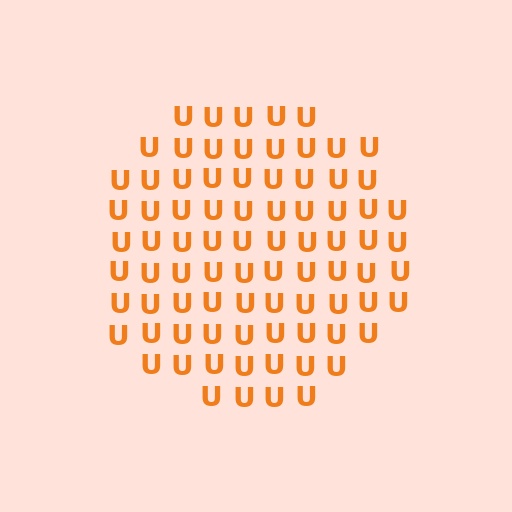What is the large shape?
The large shape is a circle.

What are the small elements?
The small elements are letter U's.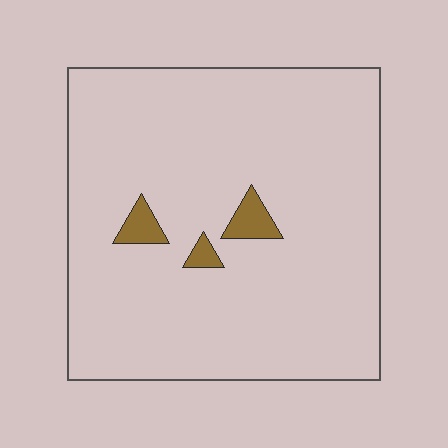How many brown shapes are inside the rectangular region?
3.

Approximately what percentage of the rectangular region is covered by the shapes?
Approximately 5%.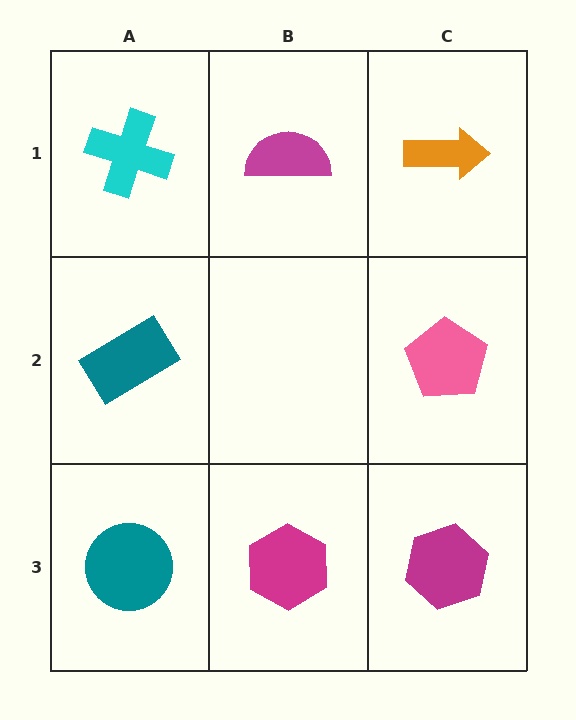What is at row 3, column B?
A magenta hexagon.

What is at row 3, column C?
A magenta hexagon.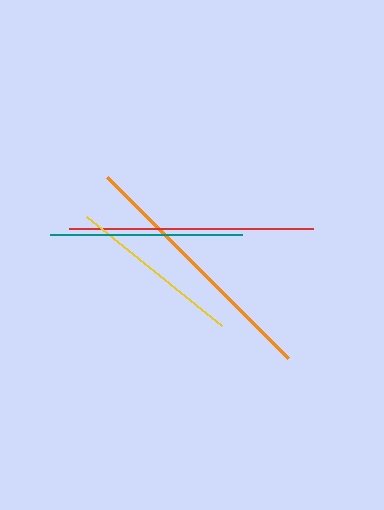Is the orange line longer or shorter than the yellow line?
The orange line is longer than the yellow line.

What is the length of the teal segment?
The teal segment is approximately 191 pixels long.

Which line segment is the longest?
The orange line is the longest at approximately 257 pixels.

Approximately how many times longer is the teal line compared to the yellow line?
The teal line is approximately 1.1 times the length of the yellow line.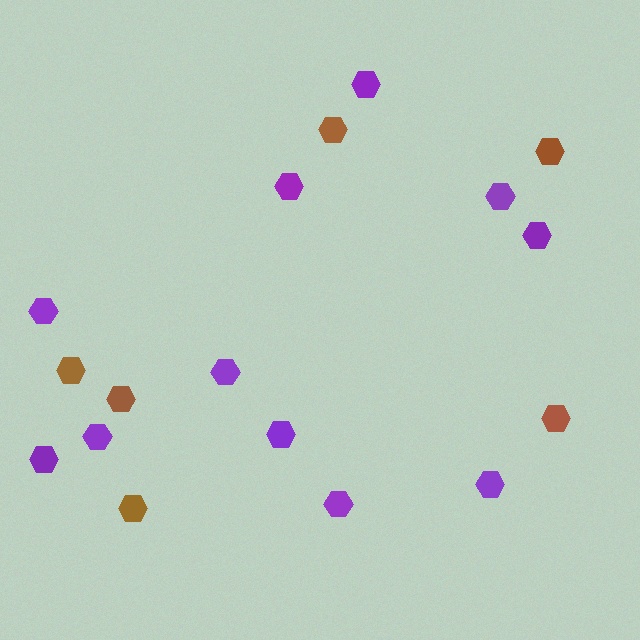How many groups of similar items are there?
There are 2 groups: one group of brown hexagons (6) and one group of purple hexagons (11).